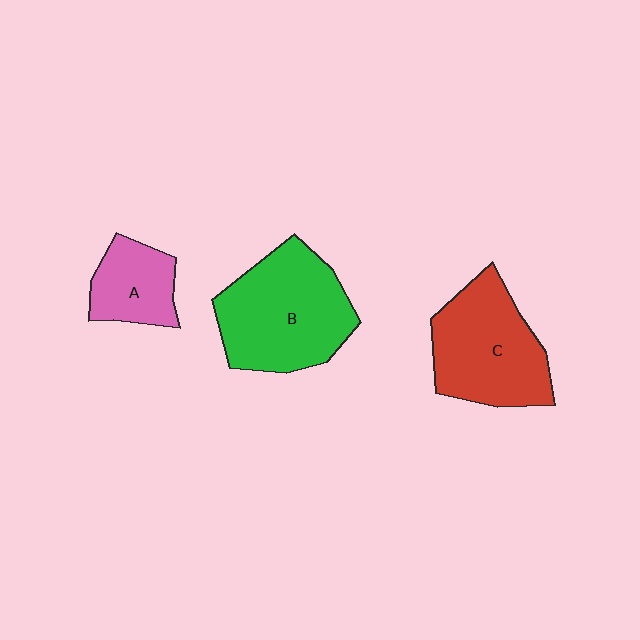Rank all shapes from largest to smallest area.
From largest to smallest: B (green), C (red), A (pink).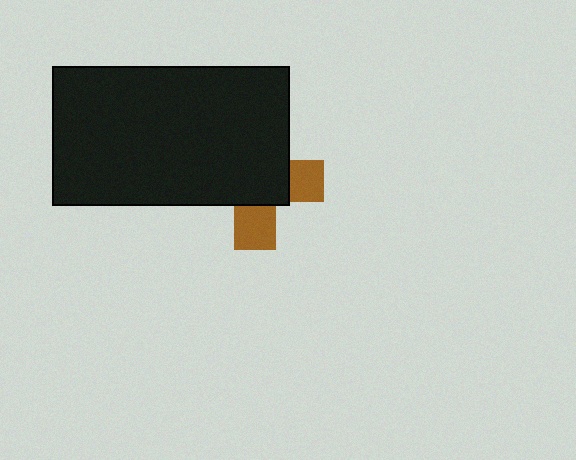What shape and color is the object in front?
The object in front is a black rectangle.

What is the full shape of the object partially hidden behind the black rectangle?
The partially hidden object is a brown cross.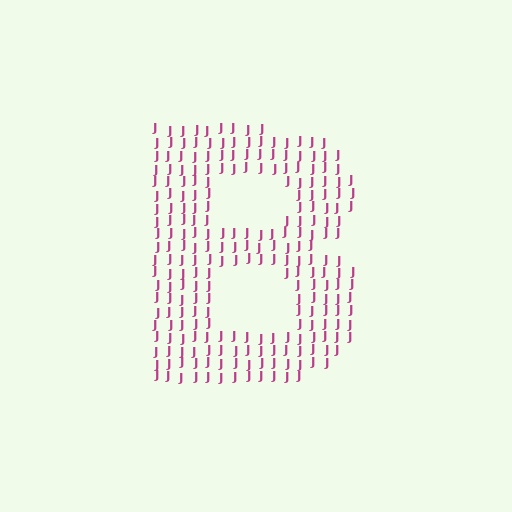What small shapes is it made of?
It is made of small letter J's.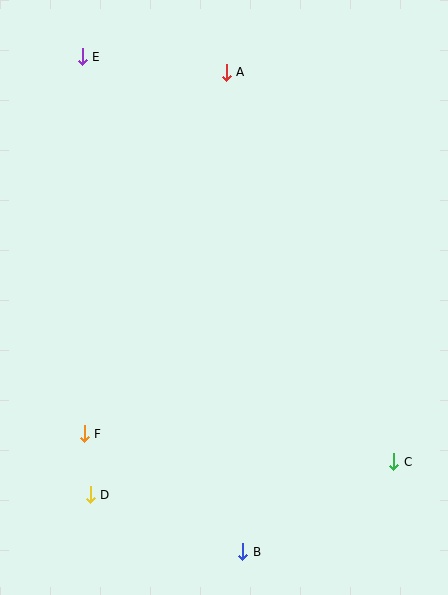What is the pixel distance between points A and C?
The distance between A and C is 424 pixels.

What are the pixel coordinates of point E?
Point E is at (82, 57).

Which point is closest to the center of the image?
Point F at (84, 434) is closest to the center.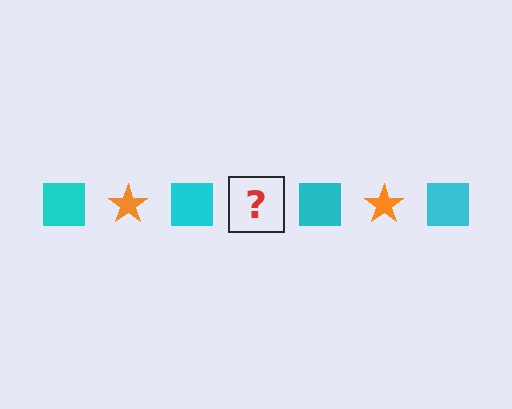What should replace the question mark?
The question mark should be replaced with an orange star.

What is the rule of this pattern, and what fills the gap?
The rule is that the pattern alternates between cyan square and orange star. The gap should be filled with an orange star.